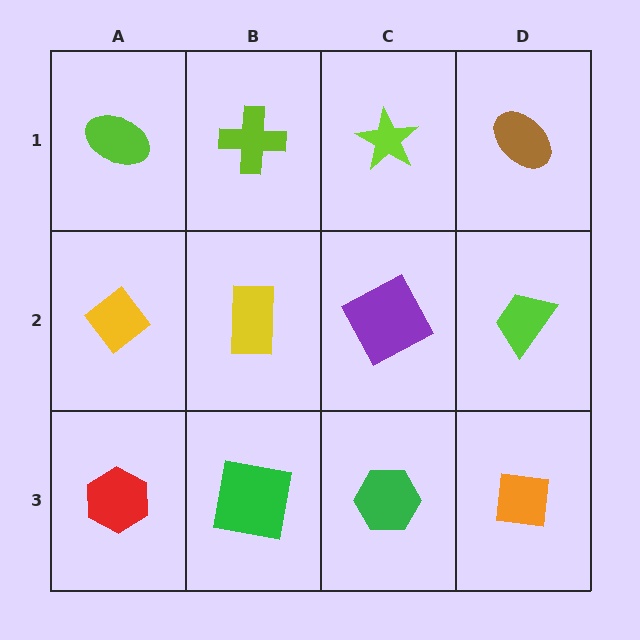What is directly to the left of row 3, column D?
A green hexagon.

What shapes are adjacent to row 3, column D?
A lime trapezoid (row 2, column D), a green hexagon (row 3, column C).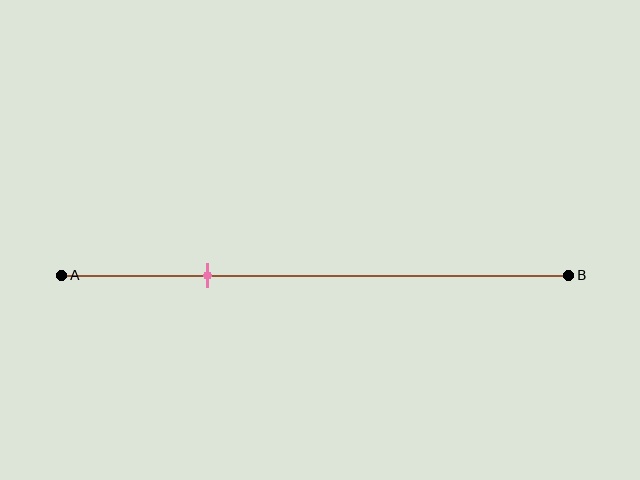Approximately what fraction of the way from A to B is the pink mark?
The pink mark is approximately 30% of the way from A to B.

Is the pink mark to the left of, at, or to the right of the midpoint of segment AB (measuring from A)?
The pink mark is to the left of the midpoint of segment AB.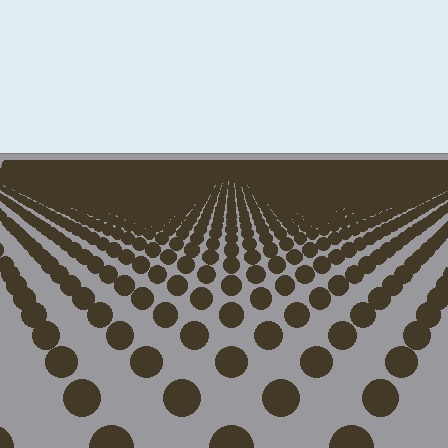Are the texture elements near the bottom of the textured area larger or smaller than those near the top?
Larger. Near the bottom, elements are closer to the viewer and appear at a bigger on-screen size.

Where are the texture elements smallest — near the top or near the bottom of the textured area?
Near the top.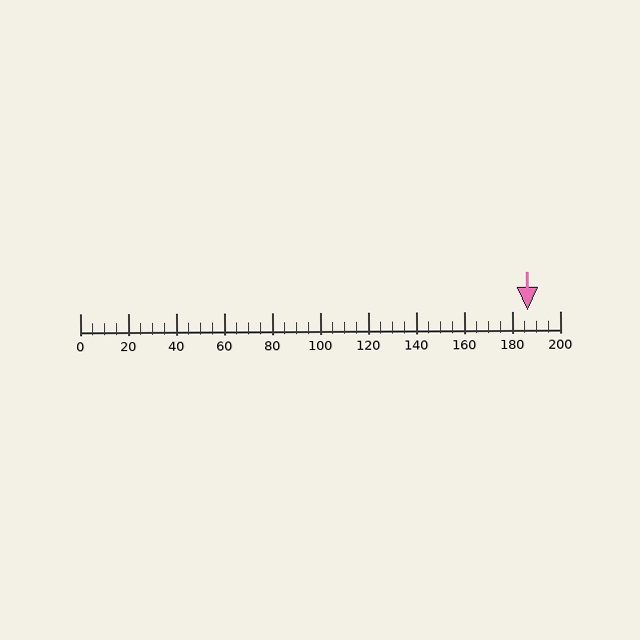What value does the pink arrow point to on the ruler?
The pink arrow points to approximately 186.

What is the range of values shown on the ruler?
The ruler shows values from 0 to 200.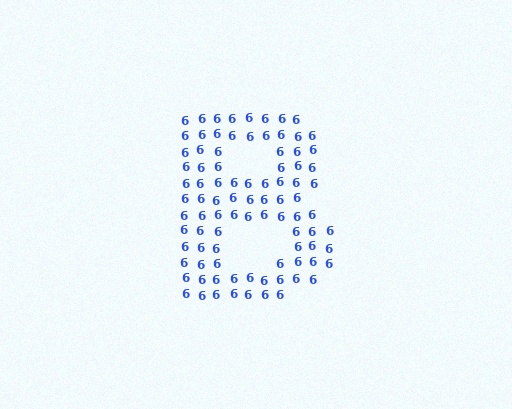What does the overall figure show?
The overall figure shows the letter B.